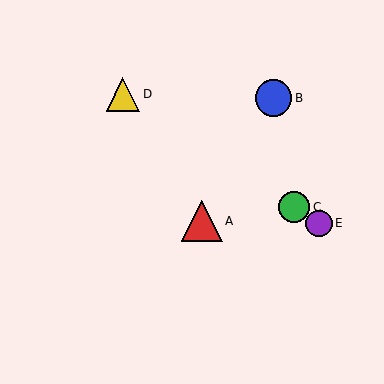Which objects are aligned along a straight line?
Objects C, D, E are aligned along a straight line.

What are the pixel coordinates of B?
Object B is at (273, 98).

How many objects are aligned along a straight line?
3 objects (C, D, E) are aligned along a straight line.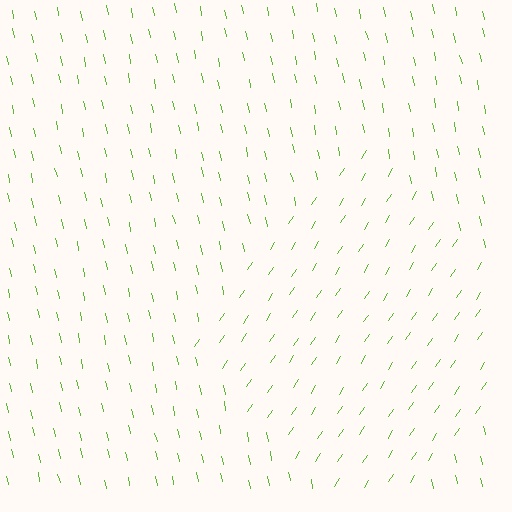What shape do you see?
I see a diamond.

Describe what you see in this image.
The image is filled with small lime line segments. A diamond region in the image has lines oriented differently from the surrounding lines, creating a visible texture boundary.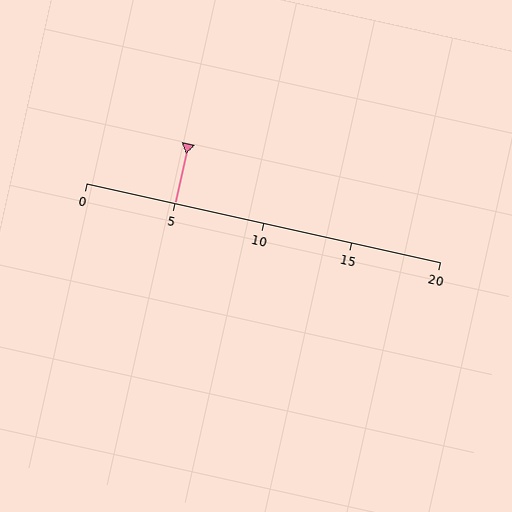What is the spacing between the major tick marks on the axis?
The major ticks are spaced 5 apart.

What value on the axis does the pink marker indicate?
The marker indicates approximately 5.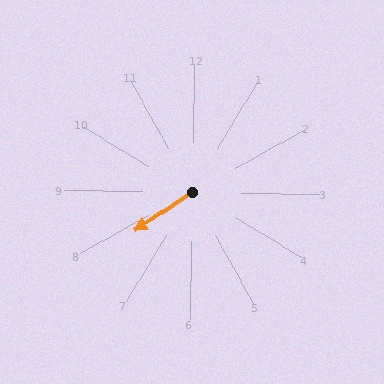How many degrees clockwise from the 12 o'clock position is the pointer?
Approximately 235 degrees.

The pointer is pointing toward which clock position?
Roughly 8 o'clock.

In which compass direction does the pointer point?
Southwest.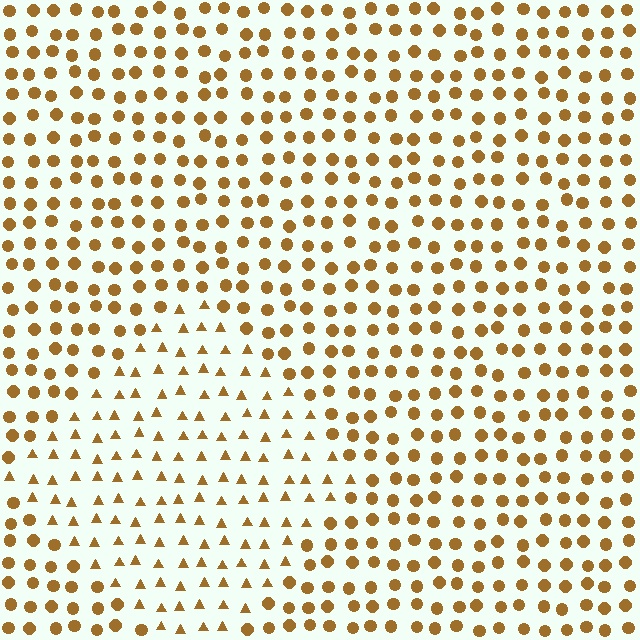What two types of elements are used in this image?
The image uses triangles inside the diamond region and circles outside it.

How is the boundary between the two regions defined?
The boundary is defined by a change in element shape: triangles inside vs. circles outside. All elements share the same color and spacing.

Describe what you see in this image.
The image is filled with small brown elements arranged in a uniform grid. A diamond-shaped region contains triangles, while the surrounding area contains circles. The boundary is defined purely by the change in element shape.